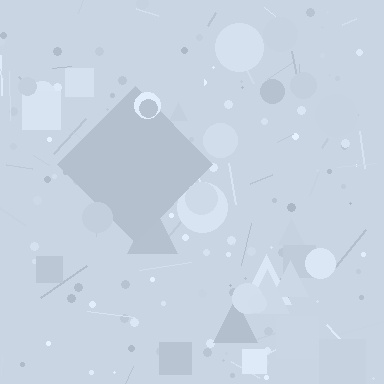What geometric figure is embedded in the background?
A diamond is embedded in the background.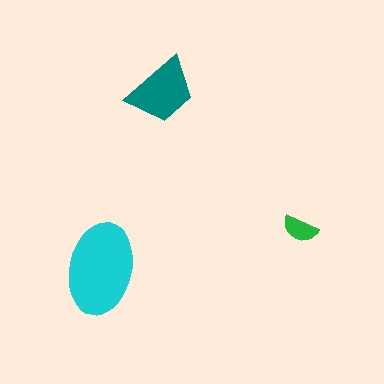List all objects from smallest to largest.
The green semicircle, the teal trapezoid, the cyan ellipse.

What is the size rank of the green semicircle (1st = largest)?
3rd.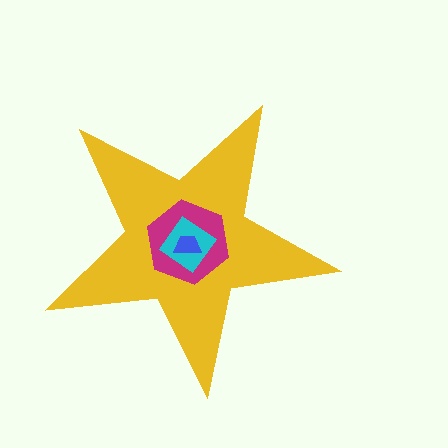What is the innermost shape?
The blue trapezoid.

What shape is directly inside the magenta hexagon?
The cyan diamond.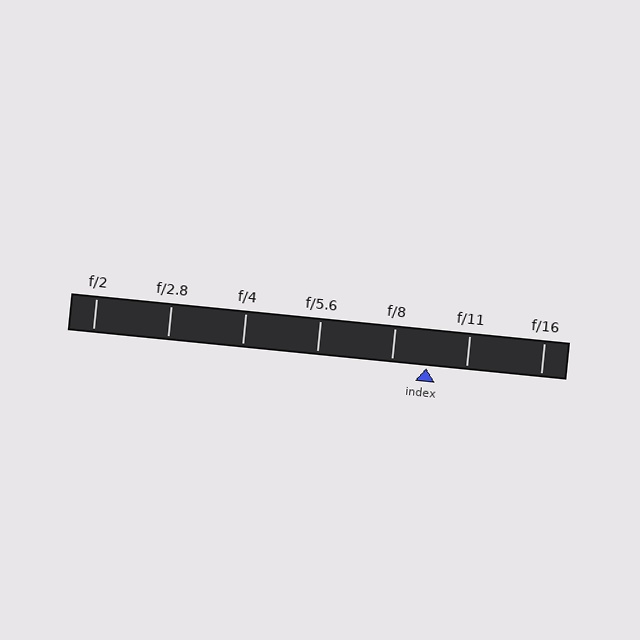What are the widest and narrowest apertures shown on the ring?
The widest aperture shown is f/2 and the narrowest is f/16.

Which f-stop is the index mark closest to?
The index mark is closest to f/8.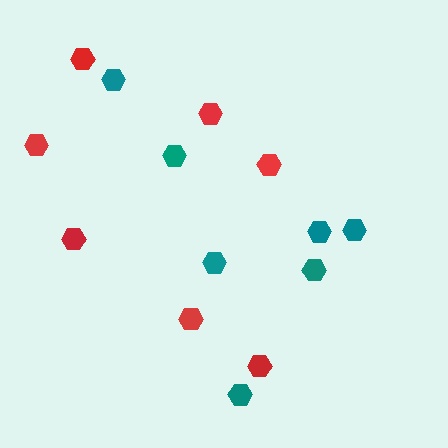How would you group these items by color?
There are 2 groups: one group of red hexagons (7) and one group of teal hexagons (7).